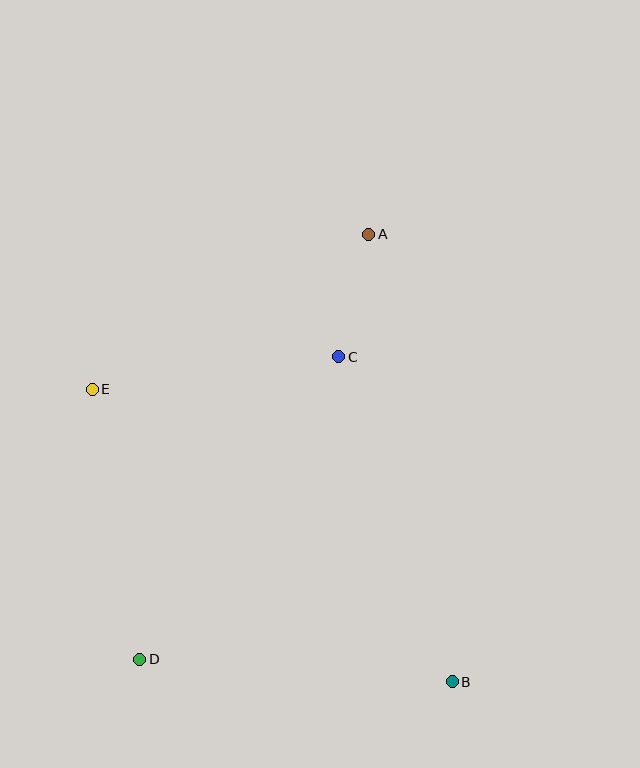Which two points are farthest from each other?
Points A and D are farthest from each other.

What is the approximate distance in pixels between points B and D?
The distance between B and D is approximately 313 pixels.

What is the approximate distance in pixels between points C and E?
The distance between C and E is approximately 249 pixels.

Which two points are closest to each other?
Points A and C are closest to each other.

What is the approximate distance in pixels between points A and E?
The distance between A and E is approximately 317 pixels.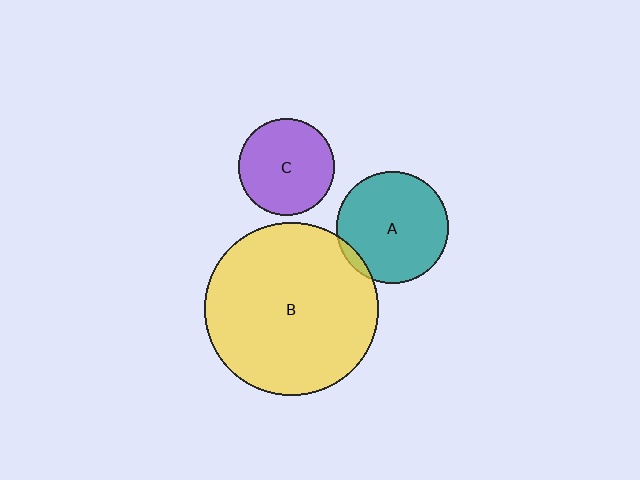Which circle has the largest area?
Circle B (yellow).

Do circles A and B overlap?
Yes.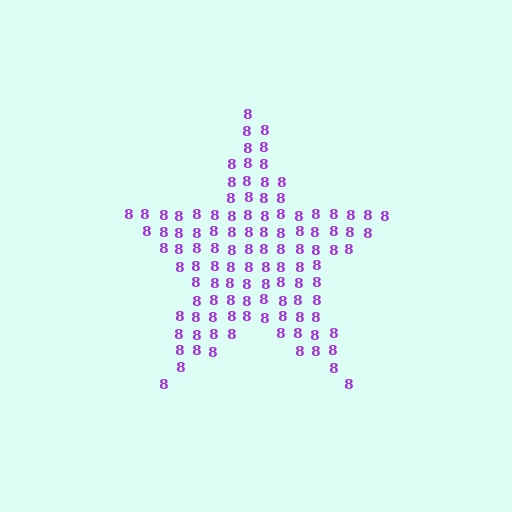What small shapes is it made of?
It is made of small digit 8's.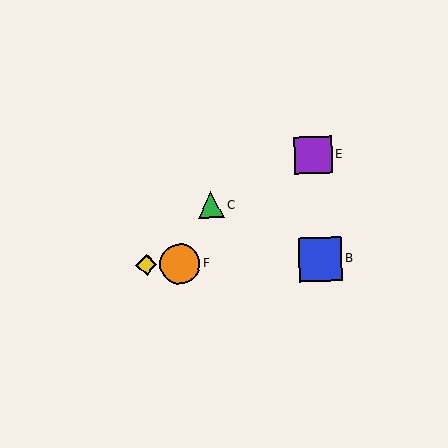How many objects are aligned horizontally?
4 objects (A, B, D, F) are aligned horizontally.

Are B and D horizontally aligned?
Yes, both are at y≈259.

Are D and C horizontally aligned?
No, D is at y≈265 and C is at y≈205.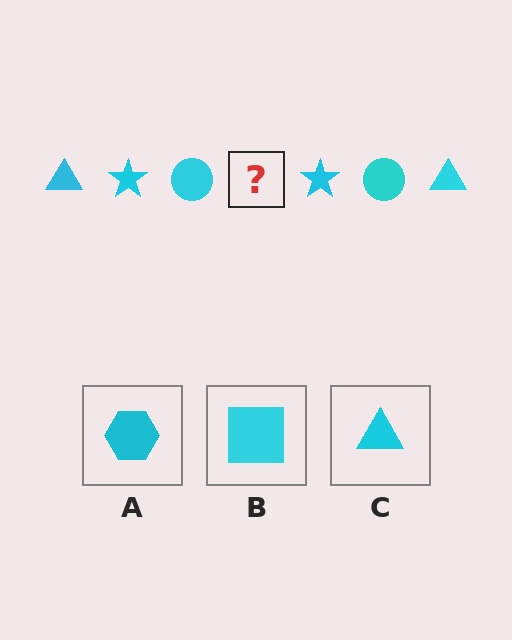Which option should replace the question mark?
Option C.